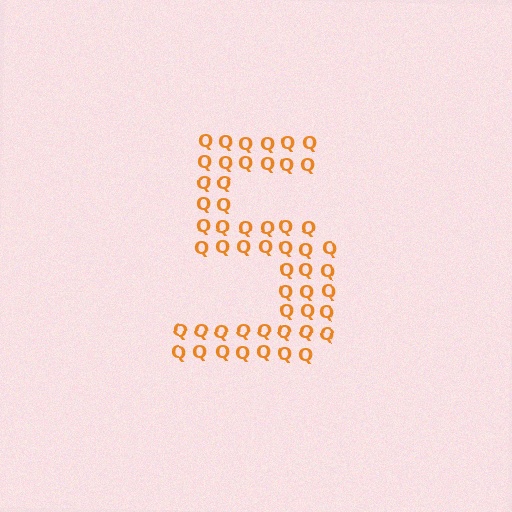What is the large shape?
The large shape is the digit 5.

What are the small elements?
The small elements are letter Q's.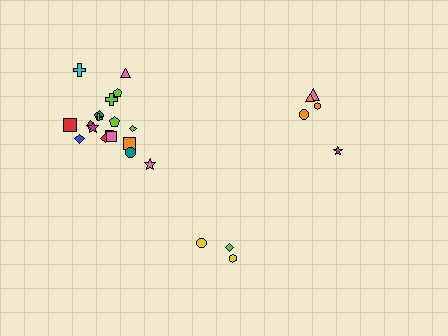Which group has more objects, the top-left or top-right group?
The top-left group.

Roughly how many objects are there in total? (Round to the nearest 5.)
Roughly 25 objects in total.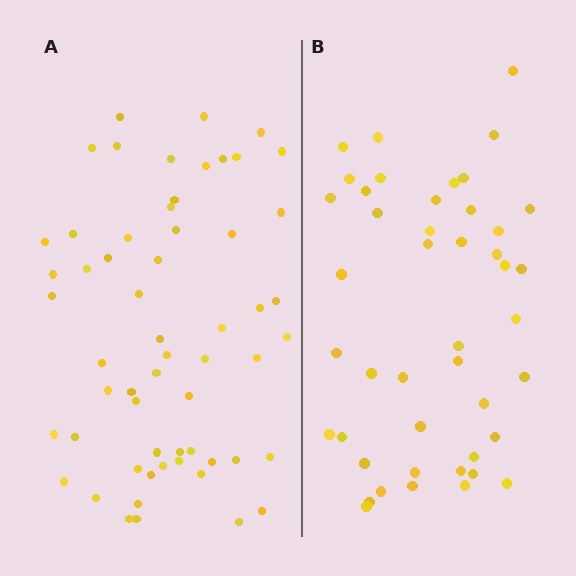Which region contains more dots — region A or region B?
Region A (the left region) has more dots.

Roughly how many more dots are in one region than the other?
Region A has approximately 15 more dots than region B.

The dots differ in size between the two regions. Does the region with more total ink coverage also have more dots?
No. Region B has more total ink coverage because its dots are larger, but region A actually contains more individual dots. Total area can be misleading — the number of items is what matters here.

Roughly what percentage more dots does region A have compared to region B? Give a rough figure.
About 30% more.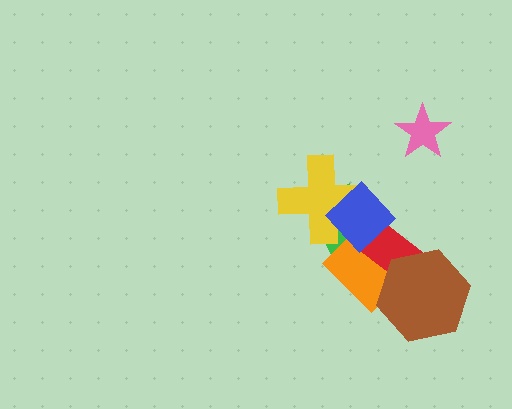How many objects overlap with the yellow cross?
3 objects overlap with the yellow cross.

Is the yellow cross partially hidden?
Yes, it is partially covered by another shape.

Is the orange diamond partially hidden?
Yes, it is partially covered by another shape.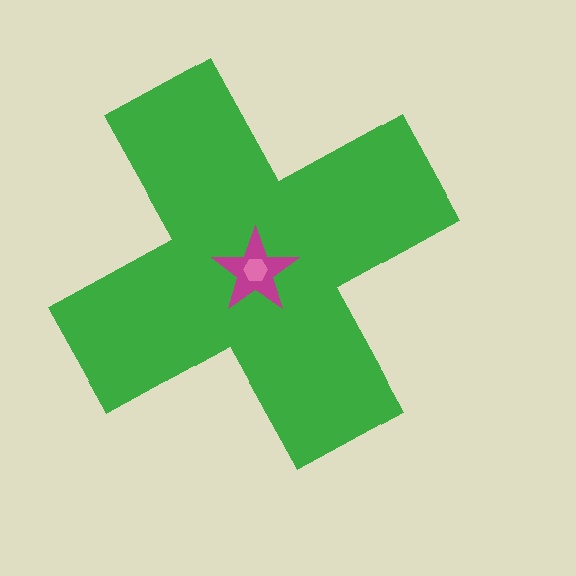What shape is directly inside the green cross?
The magenta star.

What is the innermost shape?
The pink hexagon.